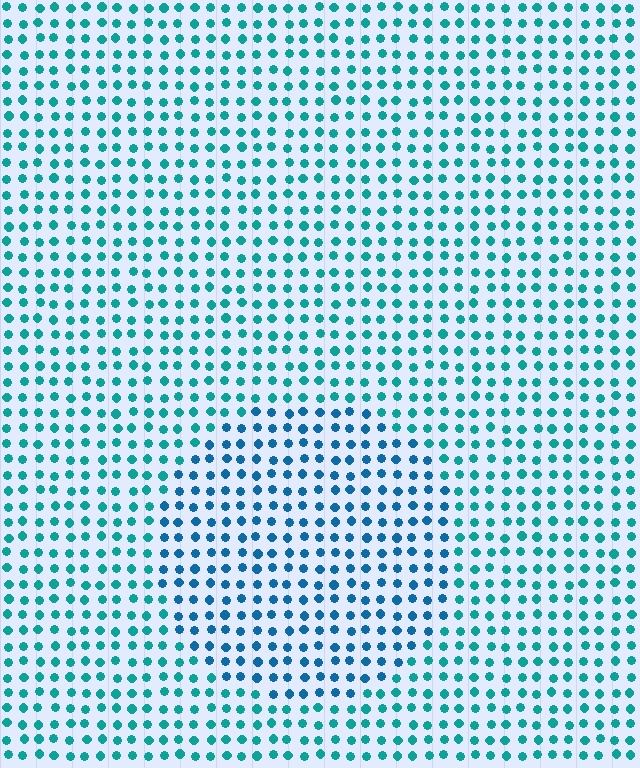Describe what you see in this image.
The image is filled with small teal elements in a uniform arrangement. A circle-shaped region is visible where the elements are tinted to a slightly different hue, forming a subtle color boundary.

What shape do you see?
I see a circle.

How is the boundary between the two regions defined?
The boundary is defined purely by a slight shift in hue (about 27 degrees). Spacing, size, and orientation are identical on both sides.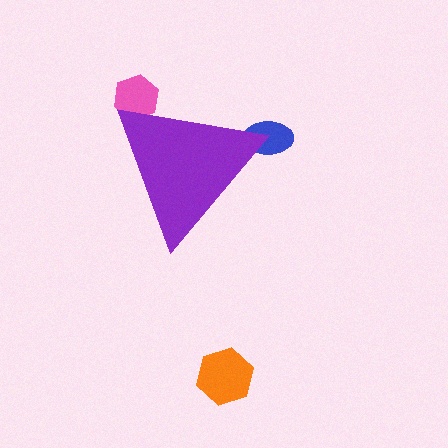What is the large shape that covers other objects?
A purple triangle.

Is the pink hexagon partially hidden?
Yes, the pink hexagon is partially hidden behind the purple triangle.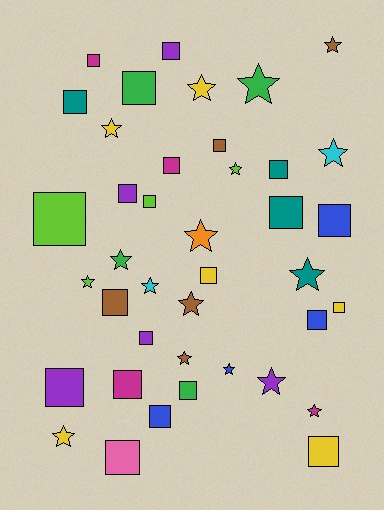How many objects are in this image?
There are 40 objects.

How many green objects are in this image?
There are 4 green objects.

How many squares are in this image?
There are 23 squares.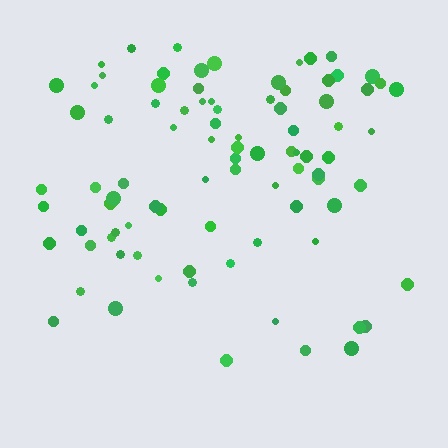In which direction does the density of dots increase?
From bottom to top, with the top side densest.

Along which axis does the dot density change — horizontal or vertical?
Vertical.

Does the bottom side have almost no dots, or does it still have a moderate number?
Still a moderate number, just noticeably fewer than the top.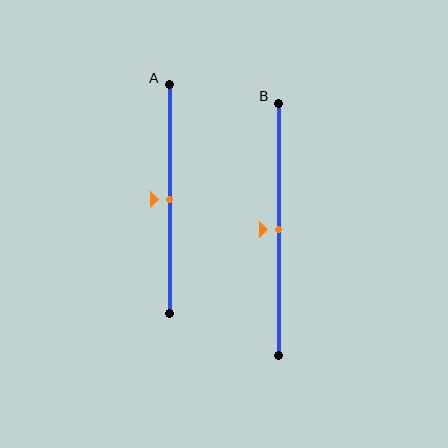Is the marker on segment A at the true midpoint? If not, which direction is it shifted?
Yes, the marker on segment A is at the true midpoint.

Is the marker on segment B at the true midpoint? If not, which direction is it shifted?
Yes, the marker on segment B is at the true midpoint.